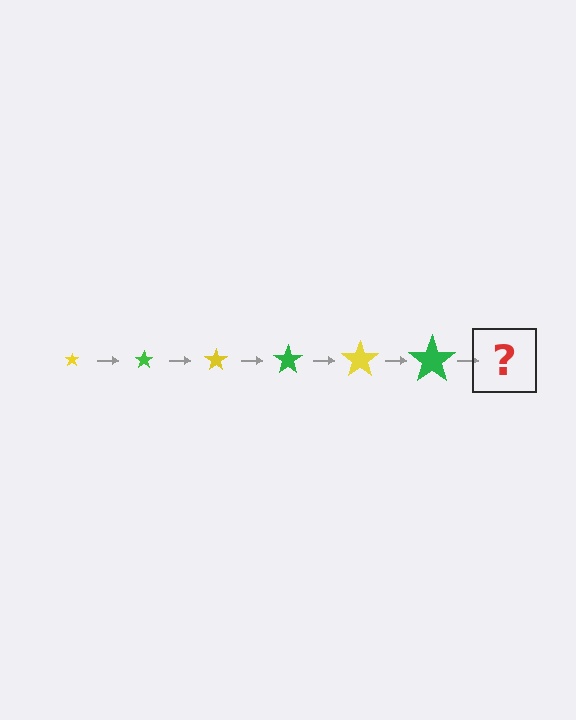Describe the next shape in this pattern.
It should be a yellow star, larger than the previous one.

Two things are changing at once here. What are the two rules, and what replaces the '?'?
The two rules are that the star grows larger each step and the color cycles through yellow and green. The '?' should be a yellow star, larger than the previous one.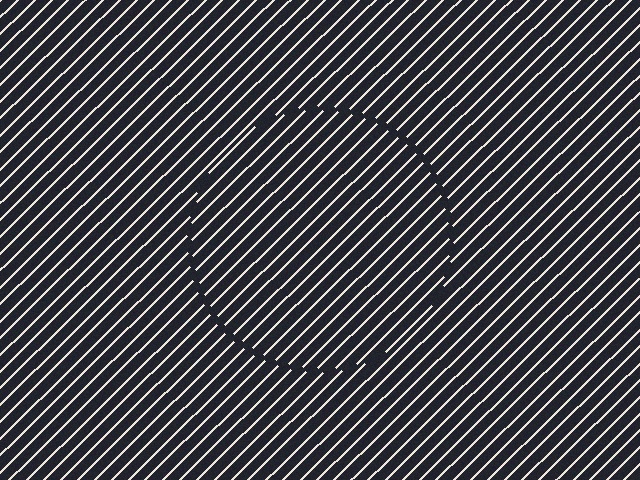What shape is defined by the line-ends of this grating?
An illusory circle. The interior of the shape contains the same grating, shifted by half a period — the contour is defined by the phase discontinuity where line-ends from the inner and outer gratings abut.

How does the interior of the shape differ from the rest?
The interior of the shape contains the same grating, shifted by half a period — the contour is defined by the phase discontinuity where line-ends from the inner and outer gratings abut.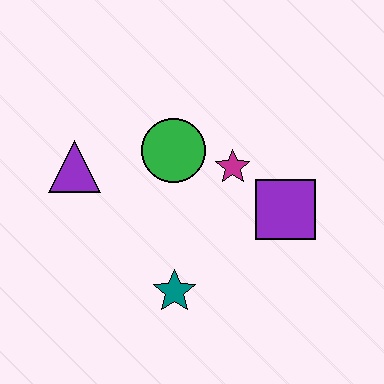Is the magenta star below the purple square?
No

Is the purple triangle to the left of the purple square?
Yes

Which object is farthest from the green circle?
The teal star is farthest from the green circle.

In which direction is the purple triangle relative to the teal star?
The purple triangle is above the teal star.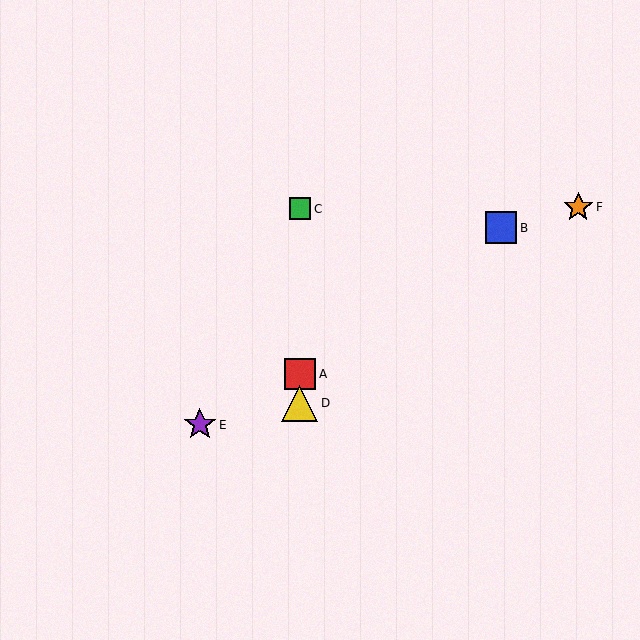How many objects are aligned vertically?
3 objects (A, C, D) are aligned vertically.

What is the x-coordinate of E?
Object E is at x≈200.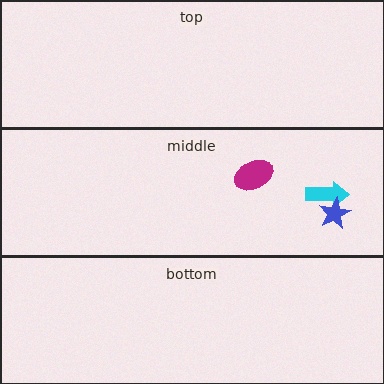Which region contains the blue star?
The middle region.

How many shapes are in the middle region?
3.